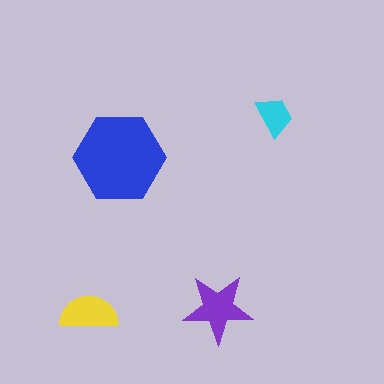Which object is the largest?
The blue hexagon.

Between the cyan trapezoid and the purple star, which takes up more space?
The purple star.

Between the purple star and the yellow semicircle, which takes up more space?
The purple star.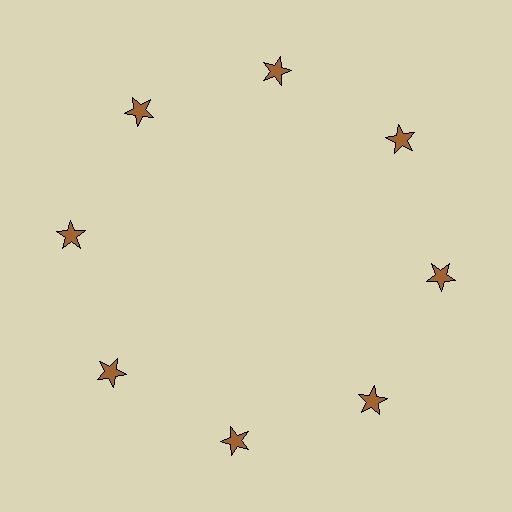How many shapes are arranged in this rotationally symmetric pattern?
There are 8 shapes, arranged in 8 groups of 1.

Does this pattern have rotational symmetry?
Yes, this pattern has 8-fold rotational symmetry. It looks the same after rotating 45 degrees around the center.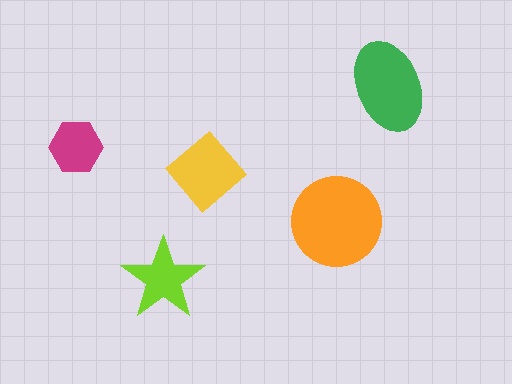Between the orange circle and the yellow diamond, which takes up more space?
The orange circle.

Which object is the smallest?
The magenta hexagon.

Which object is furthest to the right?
The green ellipse is rightmost.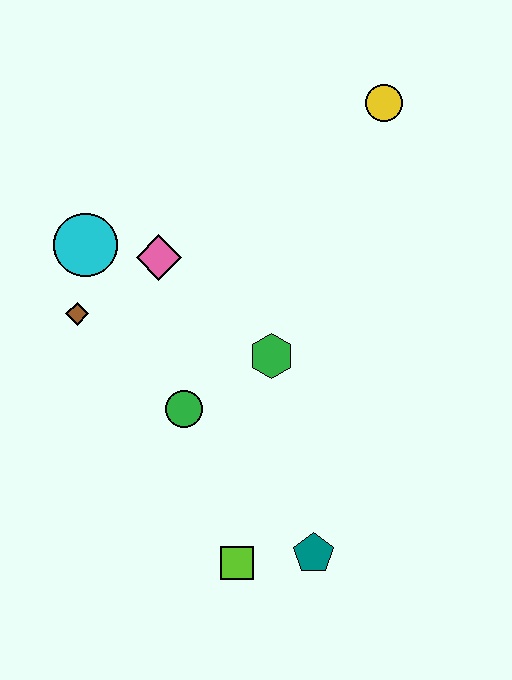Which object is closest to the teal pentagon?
The lime square is closest to the teal pentagon.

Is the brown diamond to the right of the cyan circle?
No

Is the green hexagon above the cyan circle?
No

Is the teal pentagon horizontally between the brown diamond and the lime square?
No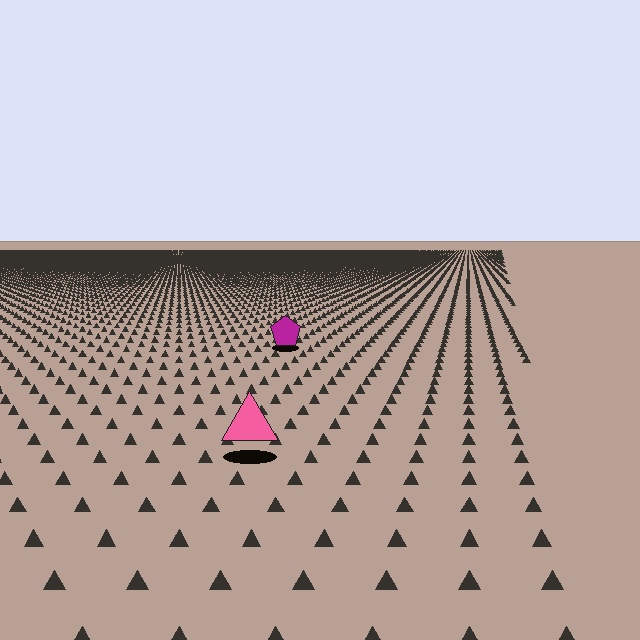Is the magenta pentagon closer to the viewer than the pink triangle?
No. The pink triangle is closer — you can tell from the texture gradient: the ground texture is coarser near it.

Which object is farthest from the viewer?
The magenta pentagon is farthest from the viewer. It appears smaller and the ground texture around it is denser.